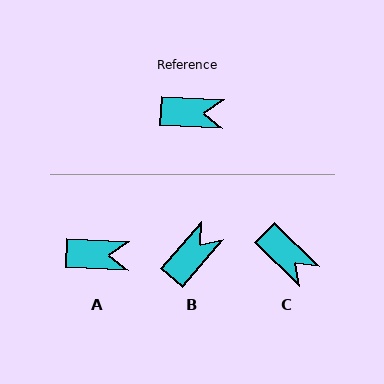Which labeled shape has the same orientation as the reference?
A.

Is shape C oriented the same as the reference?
No, it is off by about 42 degrees.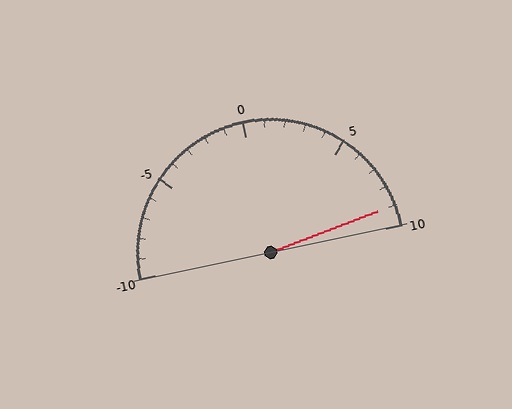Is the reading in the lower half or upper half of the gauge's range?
The reading is in the upper half of the range (-10 to 10).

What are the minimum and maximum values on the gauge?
The gauge ranges from -10 to 10.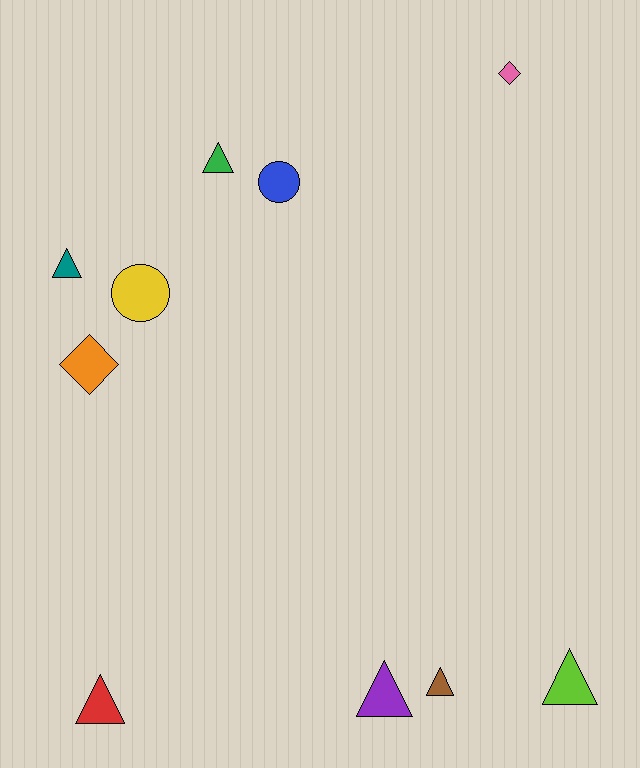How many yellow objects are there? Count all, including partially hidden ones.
There is 1 yellow object.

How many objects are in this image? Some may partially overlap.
There are 10 objects.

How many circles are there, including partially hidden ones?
There are 2 circles.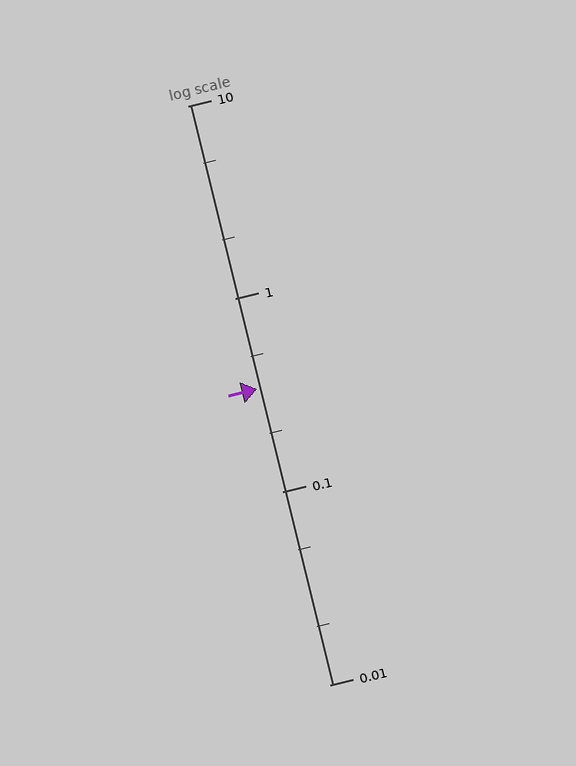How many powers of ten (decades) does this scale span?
The scale spans 3 decades, from 0.01 to 10.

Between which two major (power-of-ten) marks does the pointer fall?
The pointer is between 0.1 and 1.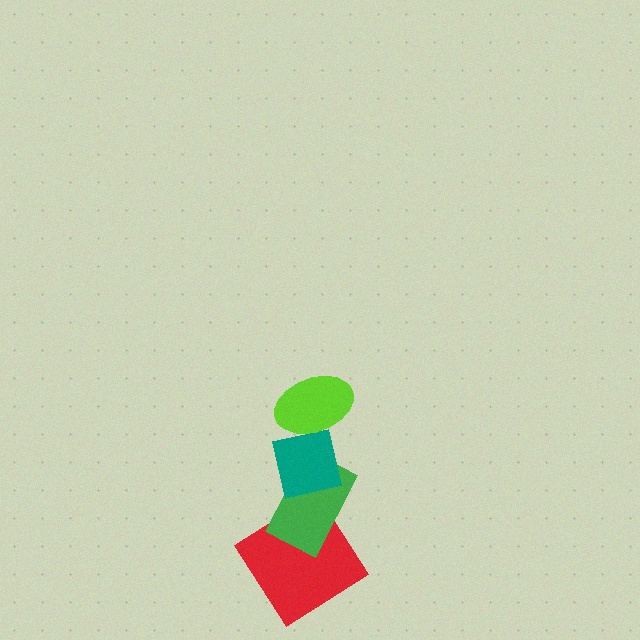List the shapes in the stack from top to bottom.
From top to bottom: the lime ellipse, the teal square, the green rectangle, the red diamond.